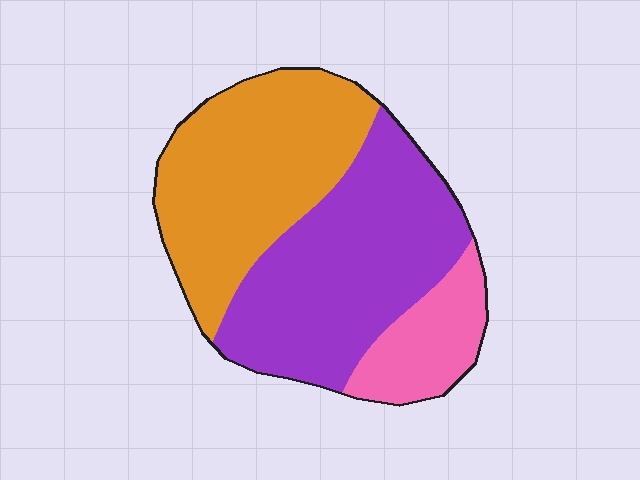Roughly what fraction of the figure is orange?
Orange covers 41% of the figure.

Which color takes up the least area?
Pink, at roughly 15%.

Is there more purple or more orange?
Purple.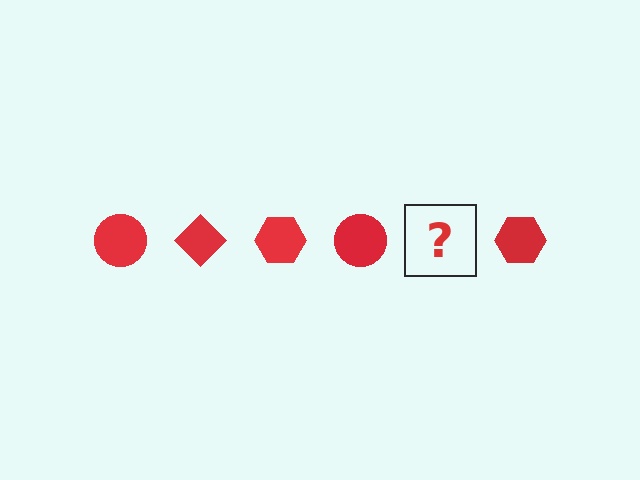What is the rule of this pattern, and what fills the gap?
The rule is that the pattern cycles through circle, diamond, hexagon shapes in red. The gap should be filled with a red diamond.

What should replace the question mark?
The question mark should be replaced with a red diamond.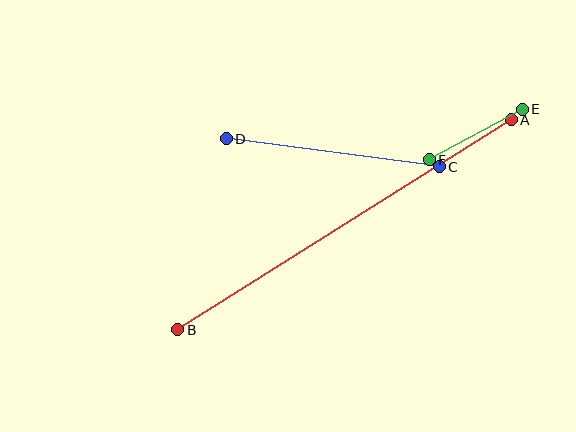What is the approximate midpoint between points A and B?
The midpoint is at approximately (344, 225) pixels.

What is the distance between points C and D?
The distance is approximately 215 pixels.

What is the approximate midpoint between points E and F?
The midpoint is at approximately (476, 134) pixels.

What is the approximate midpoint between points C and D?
The midpoint is at approximately (333, 153) pixels.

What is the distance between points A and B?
The distance is approximately 394 pixels.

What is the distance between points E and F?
The distance is approximately 106 pixels.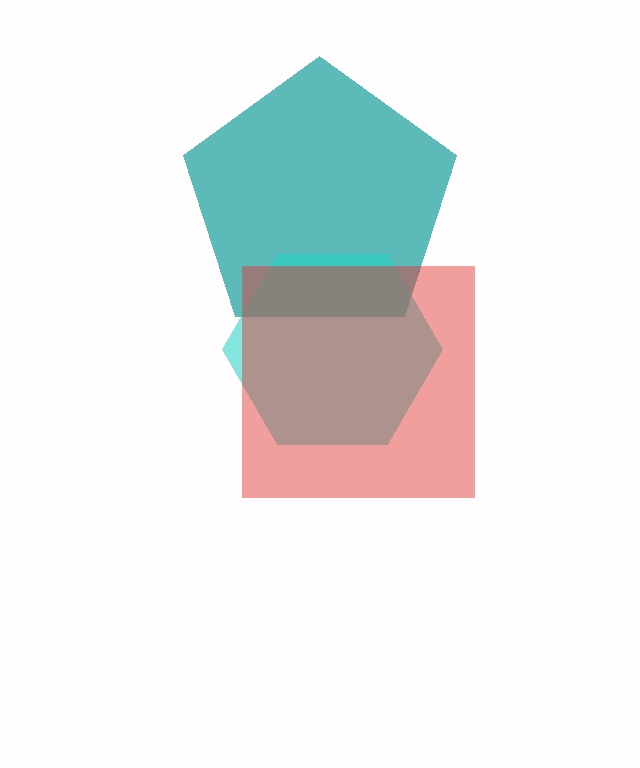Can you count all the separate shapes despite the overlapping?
Yes, there are 3 separate shapes.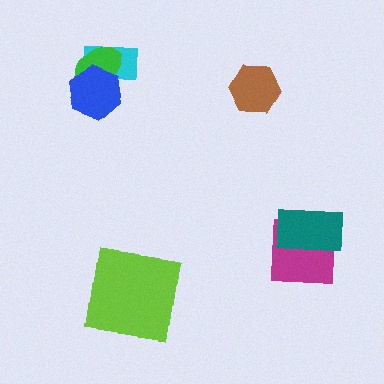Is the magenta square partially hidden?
Yes, it is partially covered by another shape.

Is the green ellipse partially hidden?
Yes, it is partially covered by another shape.